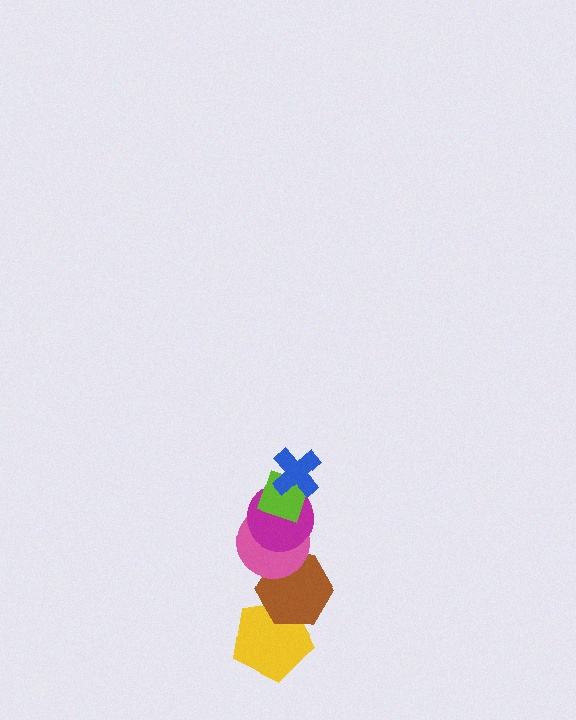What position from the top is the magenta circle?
The magenta circle is 3rd from the top.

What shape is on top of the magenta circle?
The lime diamond is on top of the magenta circle.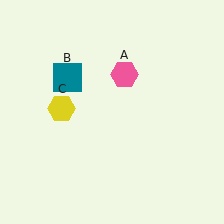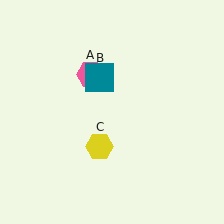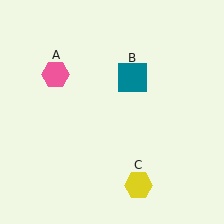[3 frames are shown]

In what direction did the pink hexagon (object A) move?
The pink hexagon (object A) moved left.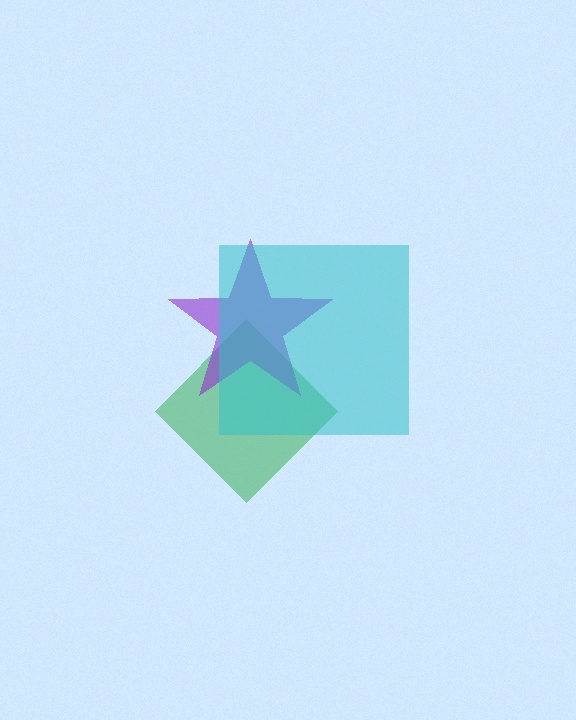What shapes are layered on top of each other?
The layered shapes are: a green diamond, a purple star, a cyan square.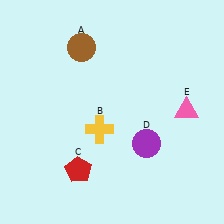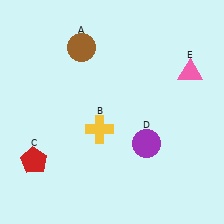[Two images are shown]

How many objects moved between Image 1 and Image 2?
2 objects moved between the two images.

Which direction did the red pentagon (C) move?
The red pentagon (C) moved left.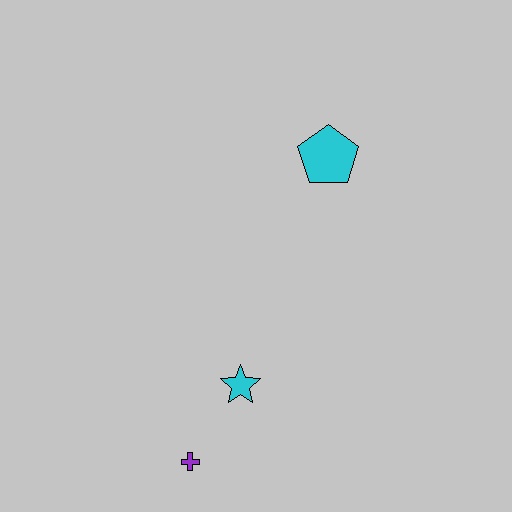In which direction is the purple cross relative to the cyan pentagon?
The purple cross is below the cyan pentagon.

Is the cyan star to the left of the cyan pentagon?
Yes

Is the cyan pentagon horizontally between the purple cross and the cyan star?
No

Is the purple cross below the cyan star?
Yes